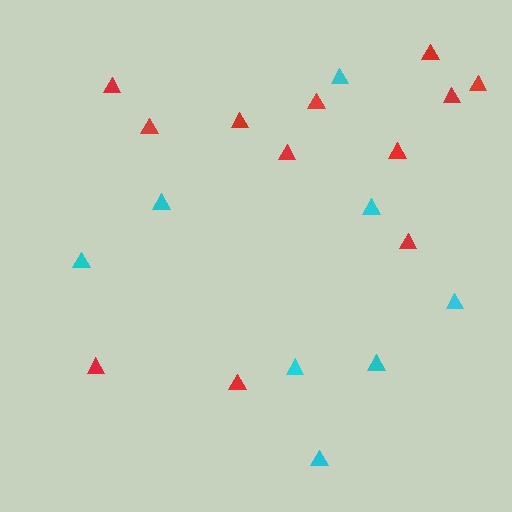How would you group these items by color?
There are 2 groups: one group of cyan triangles (8) and one group of red triangles (12).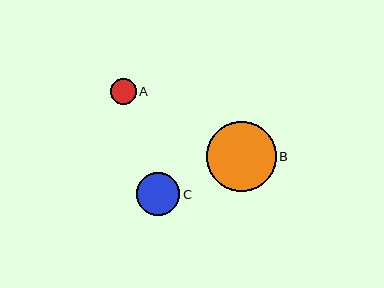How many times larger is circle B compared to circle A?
Circle B is approximately 2.7 times the size of circle A.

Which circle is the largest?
Circle B is the largest with a size of approximately 70 pixels.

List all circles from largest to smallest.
From largest to smallest: B, C, A.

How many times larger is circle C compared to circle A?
Circle C is approximately 1.7 times the size of circle A.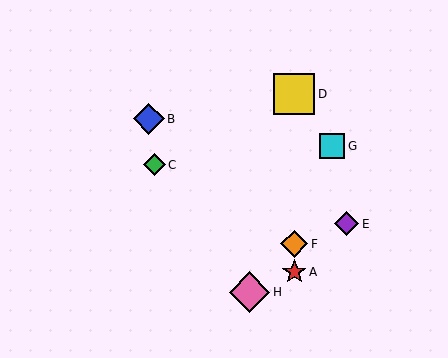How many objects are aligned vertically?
3 objects (A, D, F) are aligned vertically.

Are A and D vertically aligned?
Yes, both are at x≈294.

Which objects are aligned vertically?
Objects A, D, F are aligned vertically.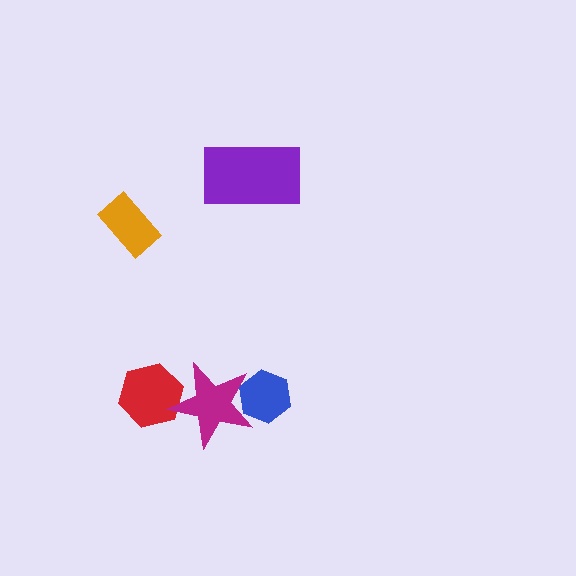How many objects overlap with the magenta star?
2 objects overlap with the magenta star.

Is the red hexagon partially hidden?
Yes, it is partially covered by another shape.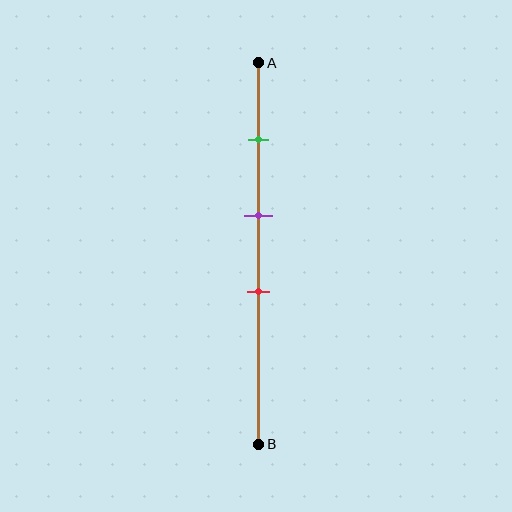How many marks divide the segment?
There are 3 marks dividing the segment.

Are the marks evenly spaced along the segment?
Yes, the marks are approximately evenly spaced.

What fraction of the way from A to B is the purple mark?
The purple mark is approximately 40% (0.4) of the way from A to B.